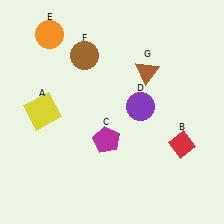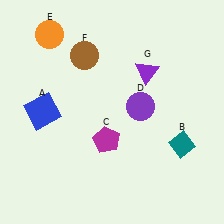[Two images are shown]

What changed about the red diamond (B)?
In Image 1, B is red. In Image 2, it changed to teal.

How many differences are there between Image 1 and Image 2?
There are 3 differences between the two images.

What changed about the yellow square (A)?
In Image 1, A is yellow. In Image 2, it changed to blue.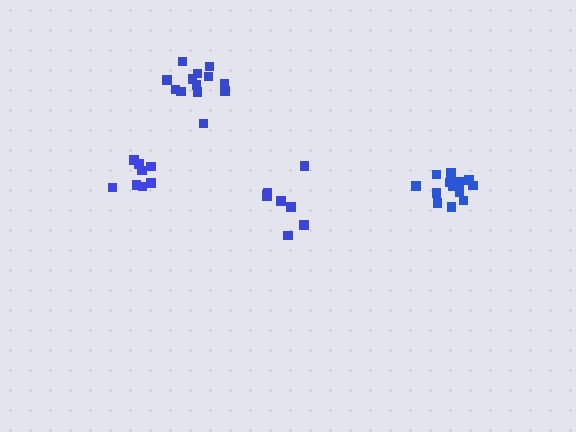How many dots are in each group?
Group 1: 13 dots, Group 2: 13 dots, Group 3: 8 dots, Group 4: 8 dots (42 total).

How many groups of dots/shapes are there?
There are 4 groups.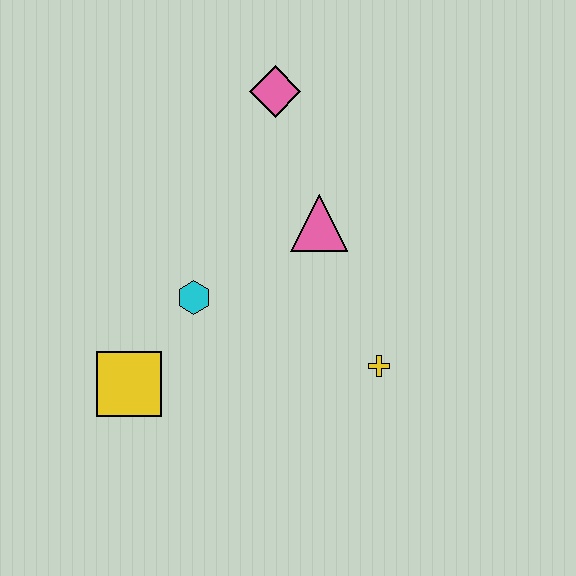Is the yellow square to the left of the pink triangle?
Yes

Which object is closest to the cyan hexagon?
The yellow square is closest to the cyan hexagon.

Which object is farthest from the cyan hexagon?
The pink diamond is farthest from the cyan hexagon.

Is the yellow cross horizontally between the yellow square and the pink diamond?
No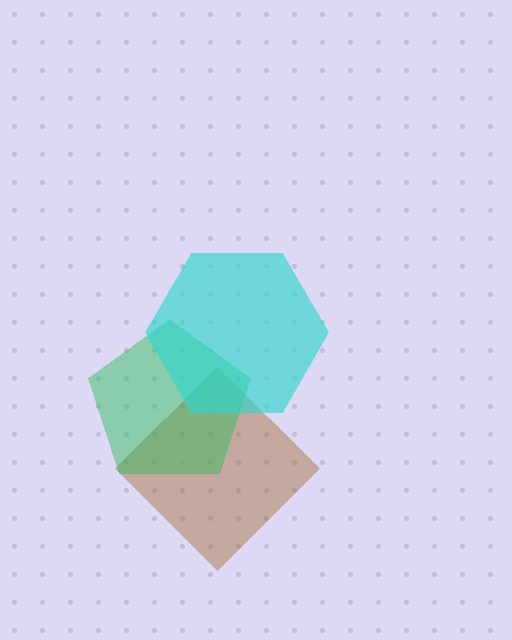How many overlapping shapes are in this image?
There are 3 overlapping shapes in the image.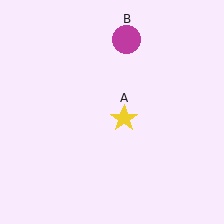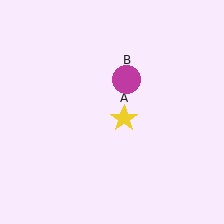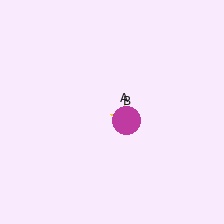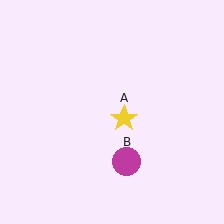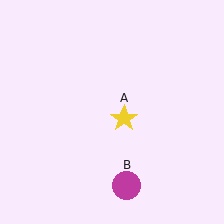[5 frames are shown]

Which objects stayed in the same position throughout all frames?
Yellow star (object A) remained stationary.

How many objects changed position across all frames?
1 object changed position: magenta circle (object B).